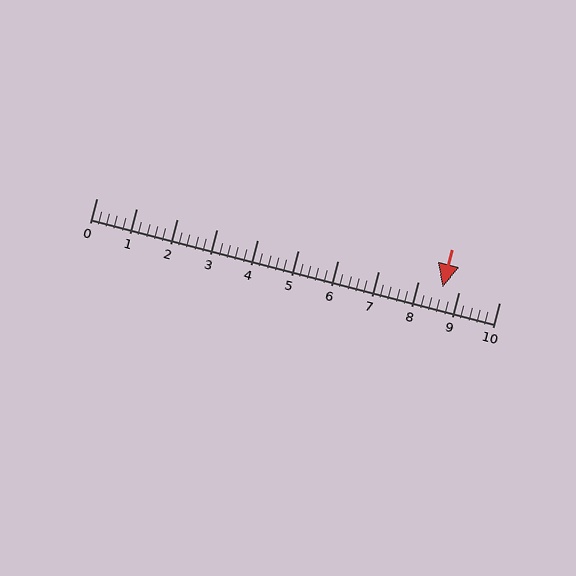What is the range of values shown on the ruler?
The ruler shows values from 0 to 10.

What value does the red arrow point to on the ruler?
The red arrow points to approximately 8.6.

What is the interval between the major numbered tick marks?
The major tick marks are spaced 1 units apart.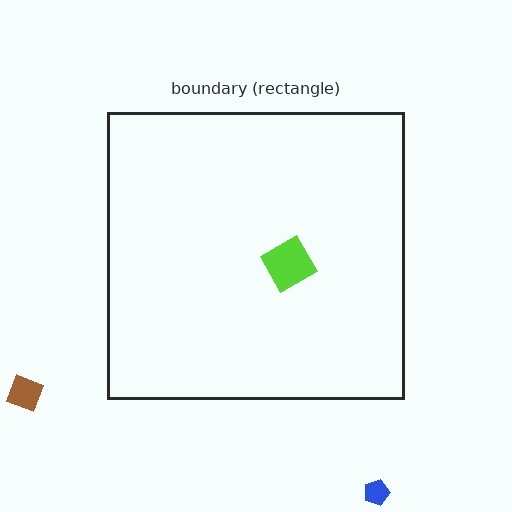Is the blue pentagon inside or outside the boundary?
Outside.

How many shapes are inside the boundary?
1 inside, 2 outside.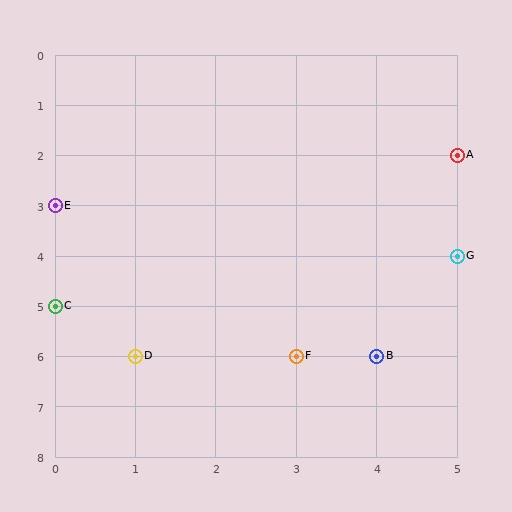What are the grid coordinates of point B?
Point B is at grid coordinates (4, 6).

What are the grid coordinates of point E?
Point E is at grid coordinates (0, 3).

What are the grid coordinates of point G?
Point G is at grid coordinates (5, 4).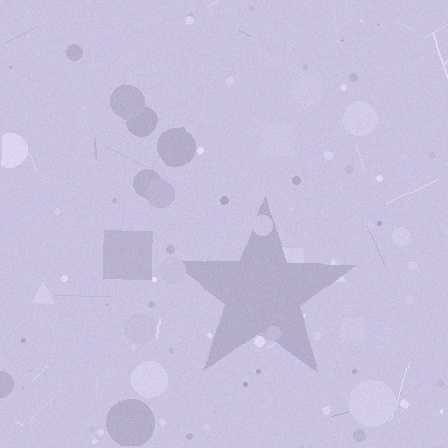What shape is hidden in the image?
A star is hidden in the image.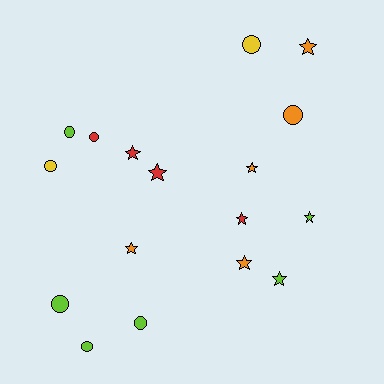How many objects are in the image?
There are 17 objects.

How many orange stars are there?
There are 4 orange stars.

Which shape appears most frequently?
Star, with 9 objects.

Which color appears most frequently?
Lime, with 6 objects.